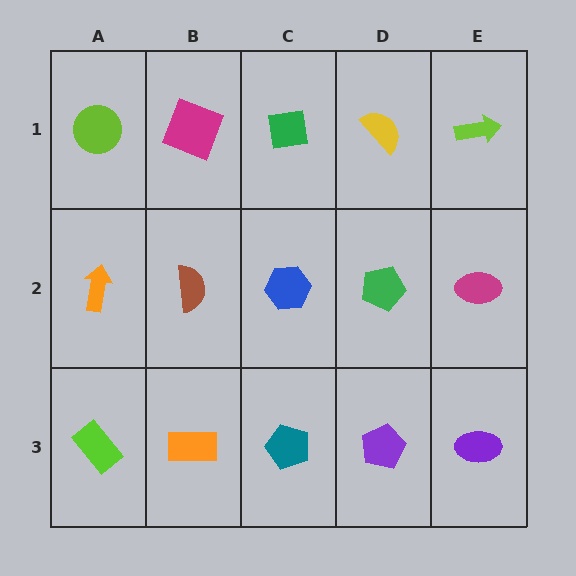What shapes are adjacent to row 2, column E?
A lime arrow (row 1, column E), a purple ellipse (row 3, column E), a green pentagon (row 2, column D).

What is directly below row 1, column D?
A green pentagon.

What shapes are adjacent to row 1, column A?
An orange arrow (row 2, column A), a magenta square (row 1, column B).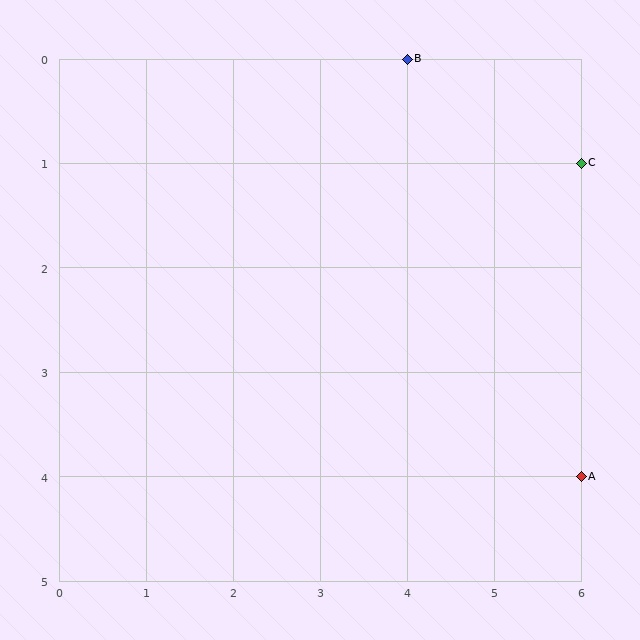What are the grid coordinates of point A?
Point A is at grid coordinates (6, 4).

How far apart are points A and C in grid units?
Points A and C are 3 rows apart.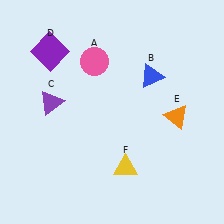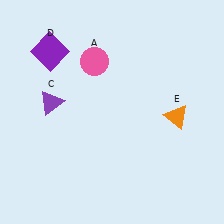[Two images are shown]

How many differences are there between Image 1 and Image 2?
There are 2 differences between the two images.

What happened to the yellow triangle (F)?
The yellow triangle (F) was removed in Image 2. It was in the bottom-right area of Image 1.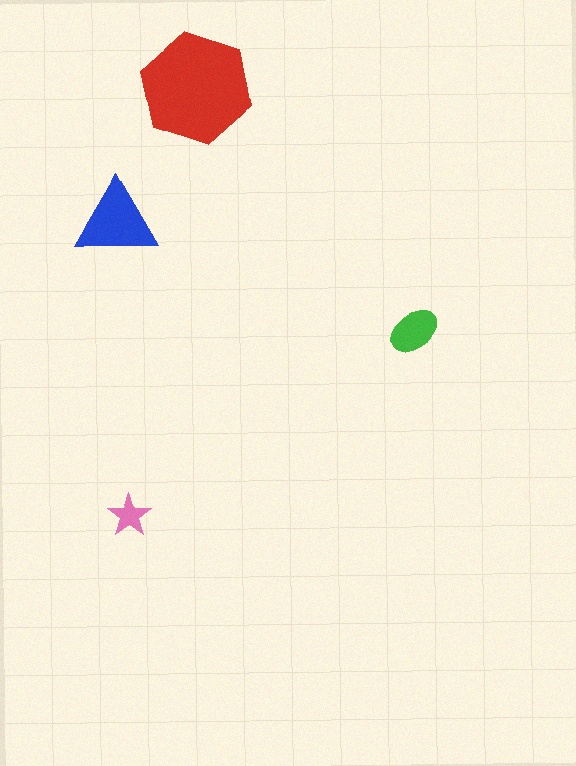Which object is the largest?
The red hexagon.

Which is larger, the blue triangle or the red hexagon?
The red hexagon.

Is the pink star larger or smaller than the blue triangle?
Smaller.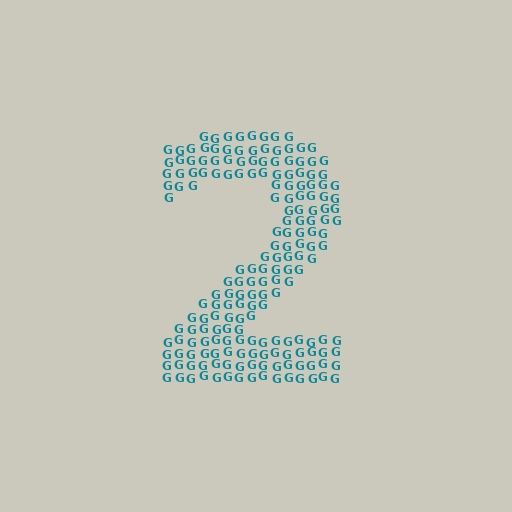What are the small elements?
The small elements are letter G's.